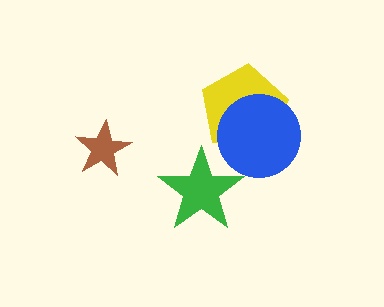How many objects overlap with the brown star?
0 objects overlap with the brown star.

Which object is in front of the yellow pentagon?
The blue circle is in front of the yellow pentagon.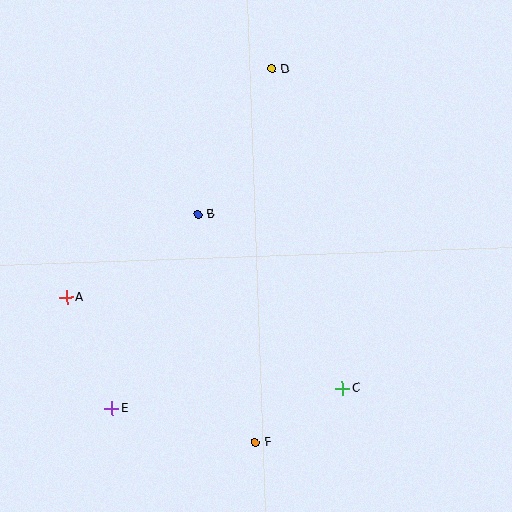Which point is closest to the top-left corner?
Point D is closest to the top-left corner.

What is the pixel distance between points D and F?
The distance between D and F is 374 pixels.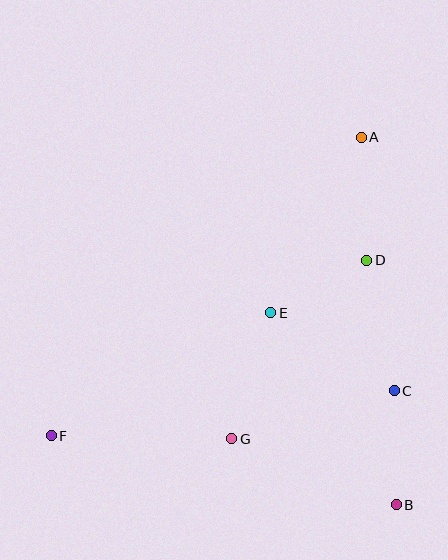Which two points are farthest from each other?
Points A and F are farthest from each other.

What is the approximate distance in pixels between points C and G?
The distance between C and G is approximately 169 pixels.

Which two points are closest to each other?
Points D and E are closest to each other.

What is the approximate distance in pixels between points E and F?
The distance between E and F is approximately 252 pixels.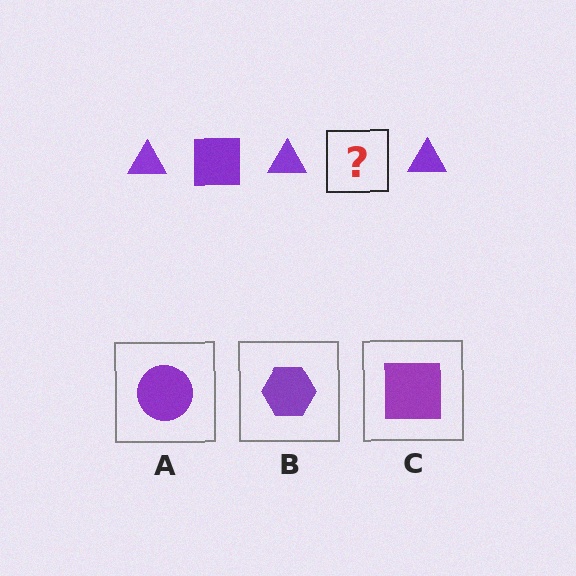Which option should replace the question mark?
Option C.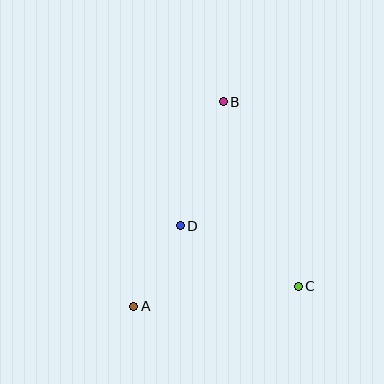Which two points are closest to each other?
Points A and D are closest to each other.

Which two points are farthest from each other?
Points A and B are farthest from each other.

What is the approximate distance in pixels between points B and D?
The distance between B and D is approximately 131 pixels.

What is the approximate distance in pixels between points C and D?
The distance between C and D is approximately 133 pixels.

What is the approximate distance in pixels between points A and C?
The distance between A and C is approximately 166 pixels.